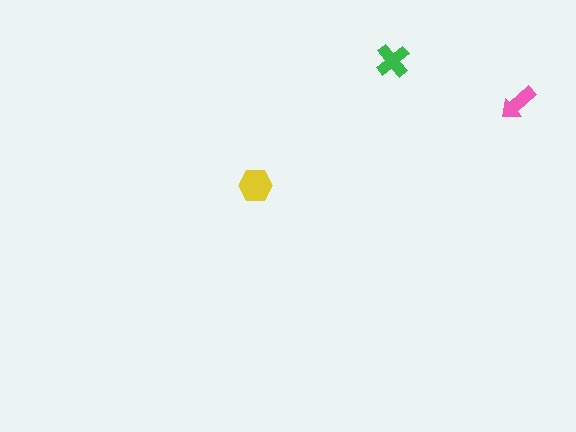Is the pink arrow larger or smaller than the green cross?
Smaller.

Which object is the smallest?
The pink arrow.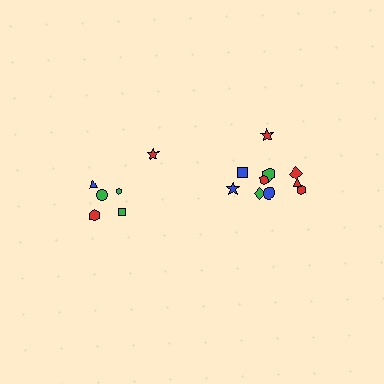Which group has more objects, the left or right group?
The right group.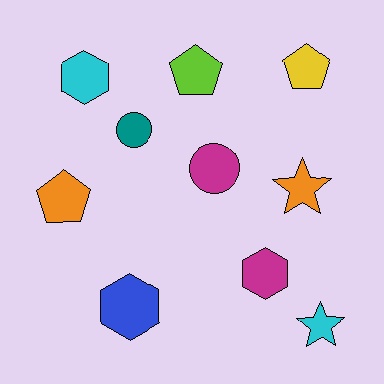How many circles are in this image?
There are 2 circles.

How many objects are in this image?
There are 10 objects.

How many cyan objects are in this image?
There are 2 cyan objects.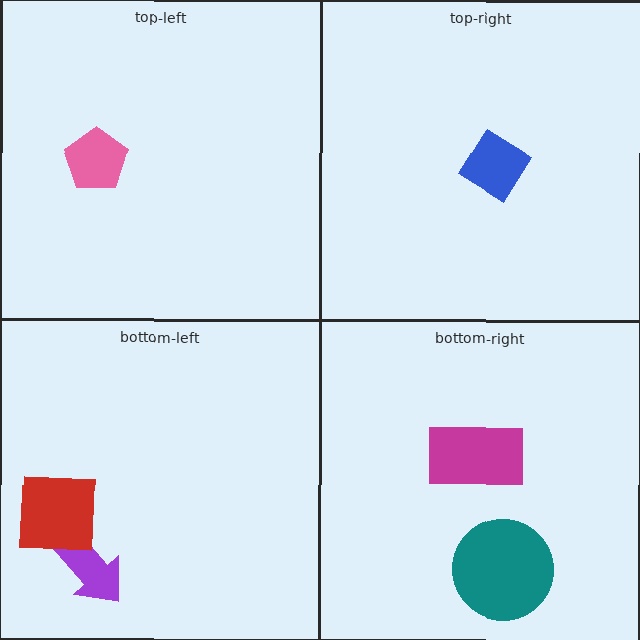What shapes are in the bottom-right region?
The magenta rectangle, the teal circle.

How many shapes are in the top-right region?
1.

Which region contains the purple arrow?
The bottom-left region.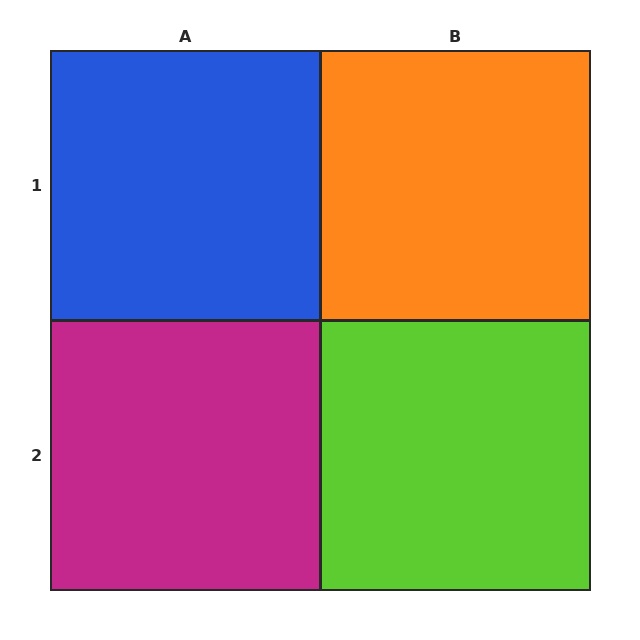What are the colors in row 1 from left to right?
Blue, orange.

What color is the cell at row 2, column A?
Magenta.